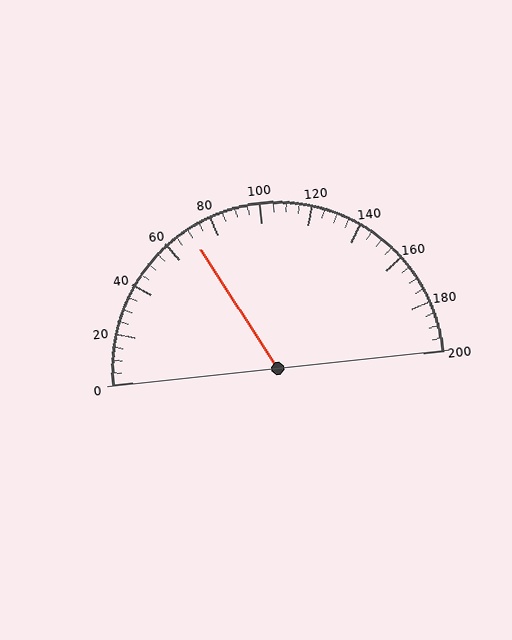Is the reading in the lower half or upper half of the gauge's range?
The reading is in the lower half of the range (0 to 200).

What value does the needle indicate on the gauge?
The needle indicates approximately 70.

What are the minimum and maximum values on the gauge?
The gauge ranges from 0 to 200.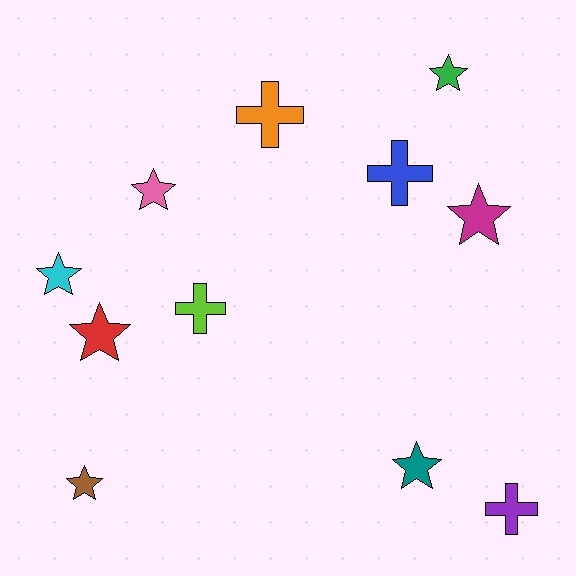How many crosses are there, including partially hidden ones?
There are 4 crosses.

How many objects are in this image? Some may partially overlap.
There are 11 objects.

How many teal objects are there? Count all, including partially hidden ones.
There is 1 teal object.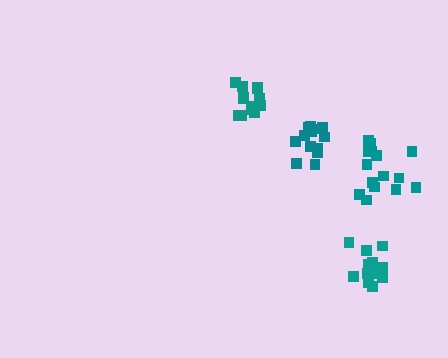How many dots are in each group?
Group 1: 13 dots, Group 2: 15 dots, Group 3: 13 dots, Group 4: 15 dots (56 total).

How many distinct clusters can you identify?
There are 4 distinct clusters.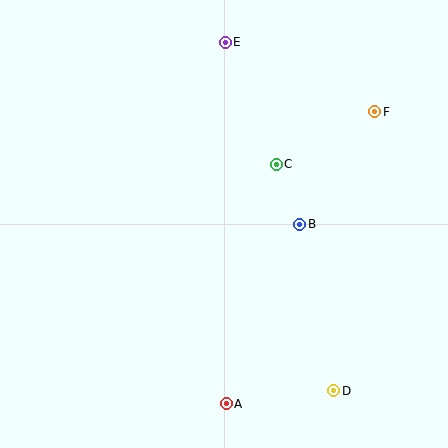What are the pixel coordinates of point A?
Point A is at (226, 404).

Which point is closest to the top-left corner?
Point E is closest to the top-left corner.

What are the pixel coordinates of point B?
Point B is at (300, 224).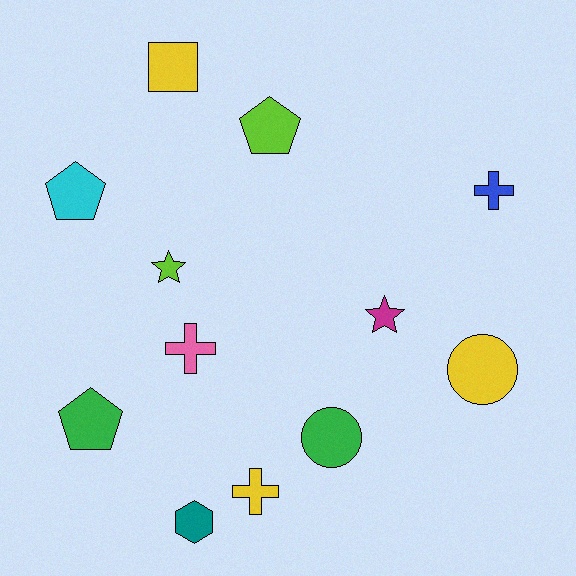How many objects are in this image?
There are 12 objects.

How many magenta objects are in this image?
There is 1 magenta object.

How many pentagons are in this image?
There are 3 pentagons.